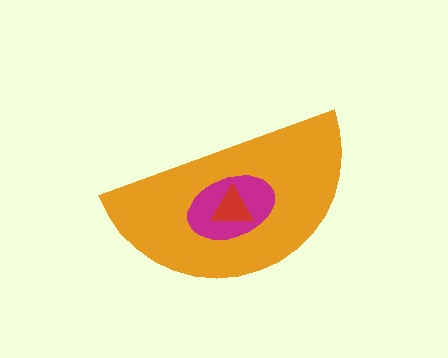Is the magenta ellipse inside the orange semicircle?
Yes.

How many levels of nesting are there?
3.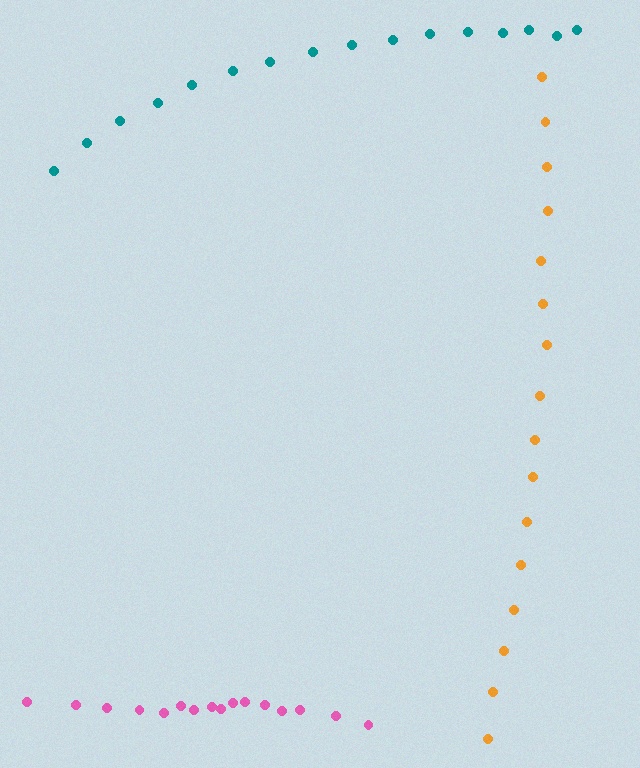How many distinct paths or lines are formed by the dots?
There are 3 distinct paths.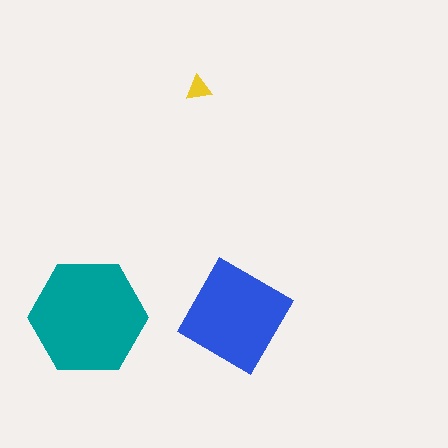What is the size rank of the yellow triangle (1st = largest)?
3rd.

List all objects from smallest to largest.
The yellow triangle, the blue diamond, the teal hexagon.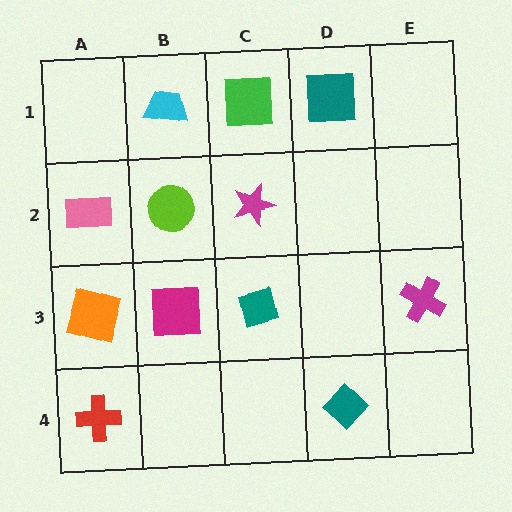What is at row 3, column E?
A magenta cross.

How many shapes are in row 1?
3 shapes.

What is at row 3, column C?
A teal square.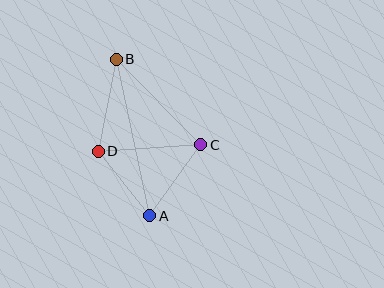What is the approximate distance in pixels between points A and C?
The distance between A and C is approximately 87 pixels.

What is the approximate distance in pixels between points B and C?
The distance between B and C is approximately 120 pixels.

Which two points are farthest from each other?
Points A and B are farthest from each other.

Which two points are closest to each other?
Points A and D are closest to each other.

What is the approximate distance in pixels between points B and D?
The distance between B and D is approximately 94 pixels.